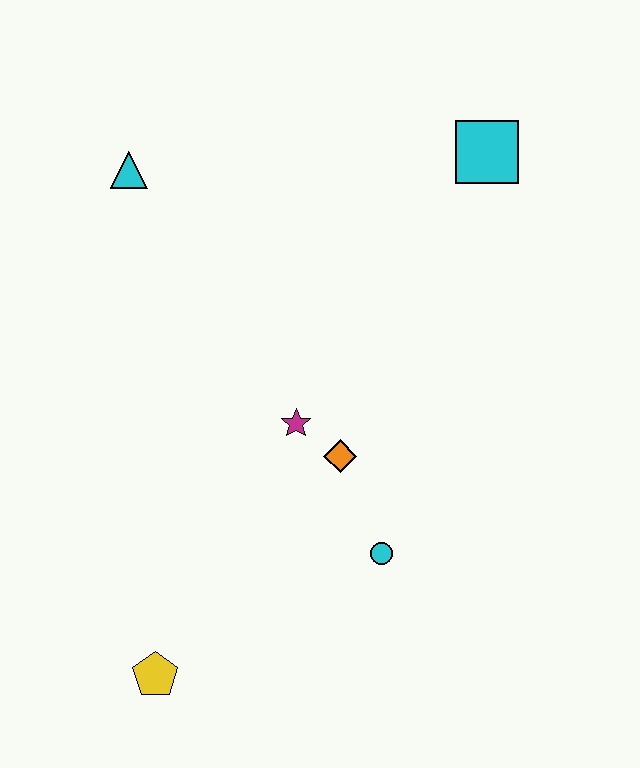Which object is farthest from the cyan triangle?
The yellow pentagon is farthest from the cyan triangle.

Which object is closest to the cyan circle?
The orange diamond is closest to the cyan circle.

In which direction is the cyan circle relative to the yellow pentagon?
The cyan circle is to the right of the yellow pentagon.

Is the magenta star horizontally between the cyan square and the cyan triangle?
Yes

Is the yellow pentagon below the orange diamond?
Yes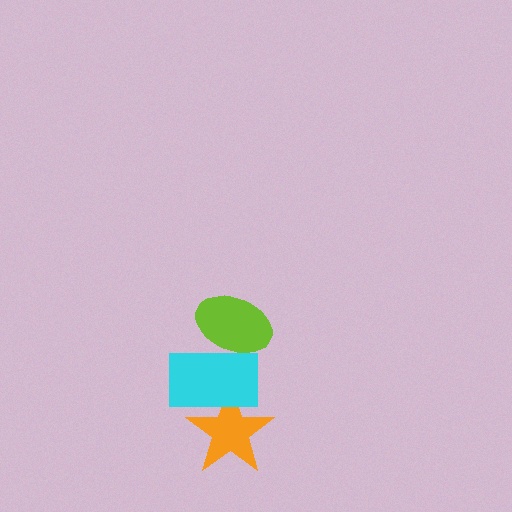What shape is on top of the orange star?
The cyan rectangle is on top of the orange star.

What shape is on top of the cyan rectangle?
The lime ellipse is on top of the cyan rectangle.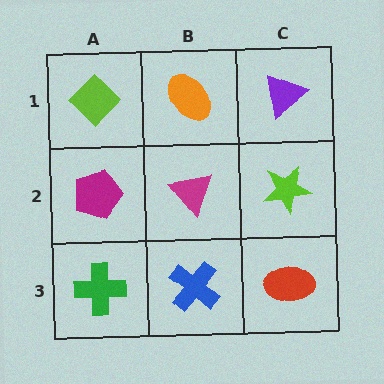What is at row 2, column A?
A magenta pentagon.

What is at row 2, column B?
A magenta triangle.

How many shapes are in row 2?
3 shapes.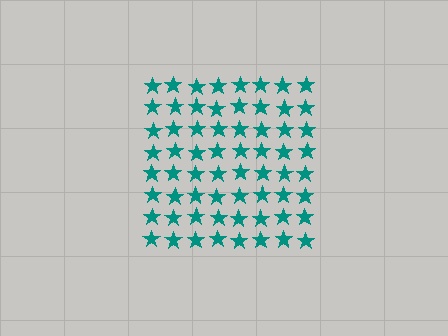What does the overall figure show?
The overall figure shows a square.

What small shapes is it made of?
It is made of small stars.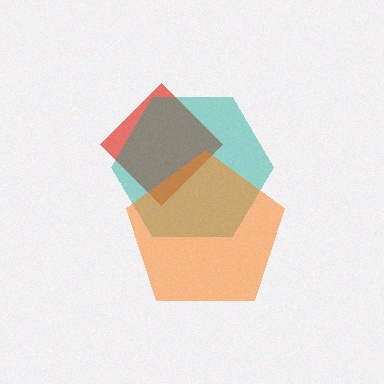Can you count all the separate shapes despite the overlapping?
Yes, there are 3 separate shapes.